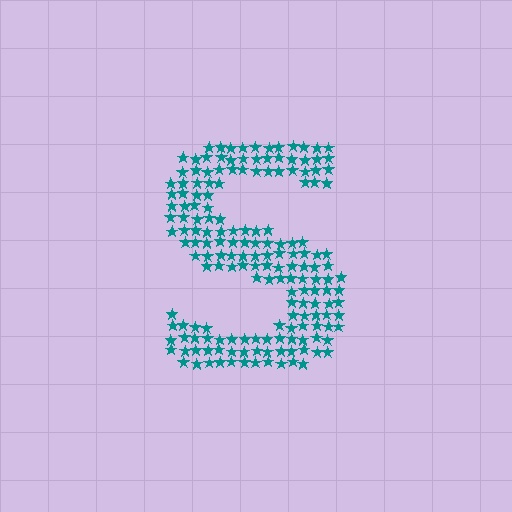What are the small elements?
The small elements are stars.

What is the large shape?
The large shape is the letter S.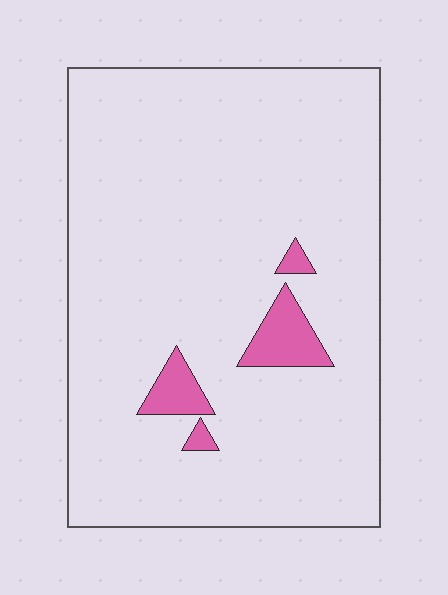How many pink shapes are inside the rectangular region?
4.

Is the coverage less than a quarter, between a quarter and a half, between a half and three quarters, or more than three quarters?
Less than a quarter.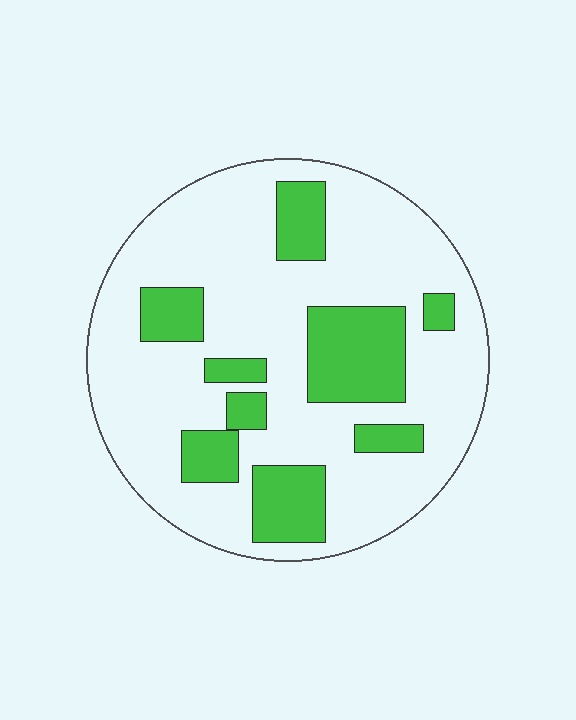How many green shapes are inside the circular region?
9.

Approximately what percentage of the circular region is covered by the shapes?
Approximately 25%.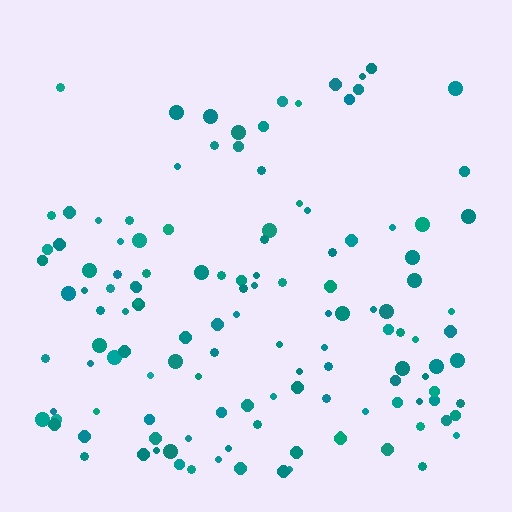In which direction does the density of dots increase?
From top to bottom, with the bottom side densest.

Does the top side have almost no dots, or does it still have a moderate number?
Still a moderate number, just noticeably fewer than the bottom.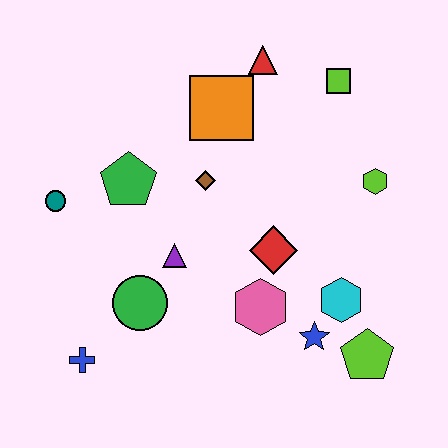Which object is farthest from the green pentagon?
The lime pentagon is farthest from the green pentagon.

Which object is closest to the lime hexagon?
The lime square is closest to the lime hexagon.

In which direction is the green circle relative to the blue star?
The green circle is to the left of the blue star.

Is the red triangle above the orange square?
Yes